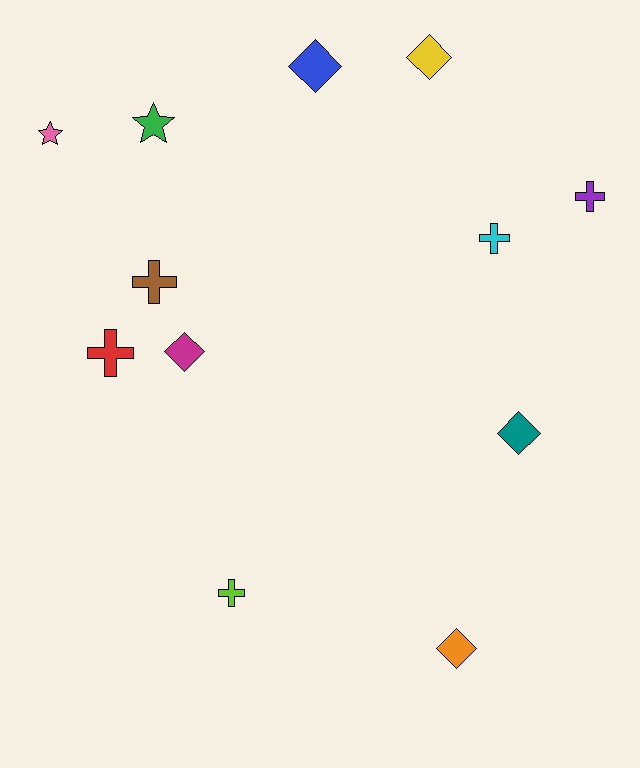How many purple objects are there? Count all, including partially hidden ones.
There is 1 purple object.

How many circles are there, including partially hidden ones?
There are no circles.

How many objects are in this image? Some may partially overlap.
There are 12 objects.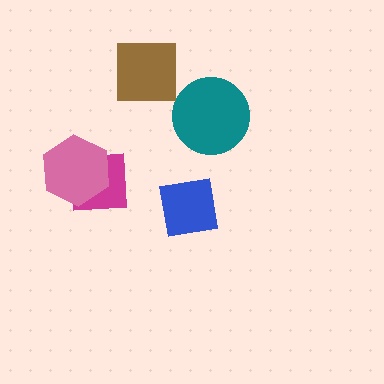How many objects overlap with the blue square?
0 objects overlap with the blue square.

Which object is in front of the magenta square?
The pink hexagon is in front of the magenta square.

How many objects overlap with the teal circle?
0 objects overlap with the teal circle.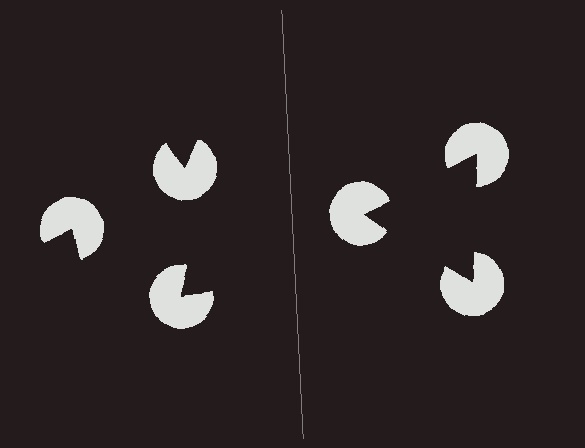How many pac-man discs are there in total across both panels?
6 — 3 on each side.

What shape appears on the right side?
An illusory triangle.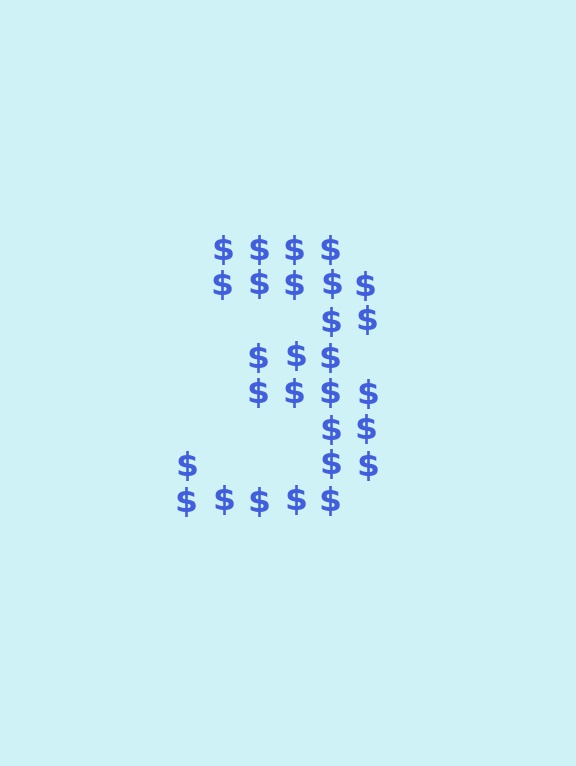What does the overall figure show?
The overall figure shows the digit 3.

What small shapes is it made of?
It is made of small dollar signs.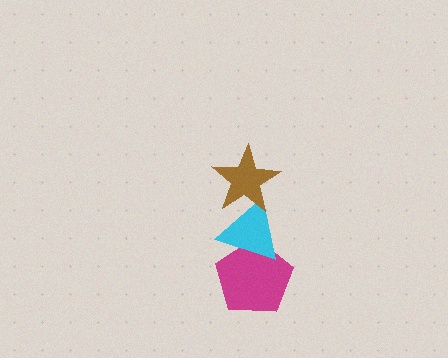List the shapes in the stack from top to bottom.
From top to bottom: the brown star, the cyan triangle, the magenta pentagon.